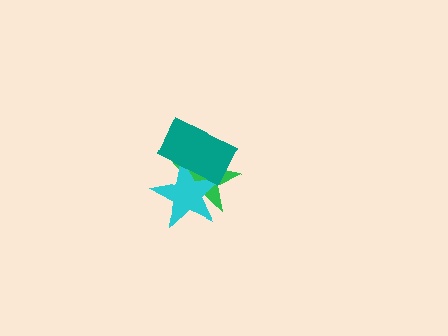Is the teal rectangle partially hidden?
No, no other shape covers it.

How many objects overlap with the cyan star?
2 objects overlap with the cyan star.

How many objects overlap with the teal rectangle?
2 objects overlap with the teal rectangle.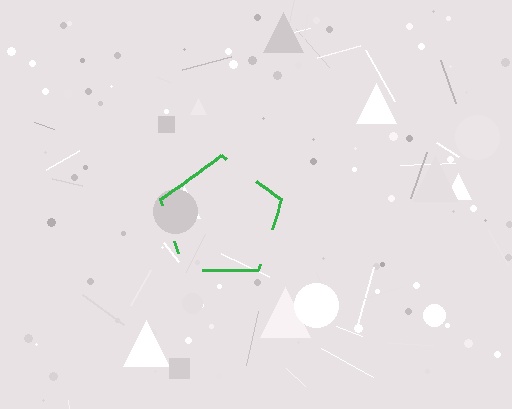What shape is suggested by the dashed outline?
The dashed outline suggests a pentagon.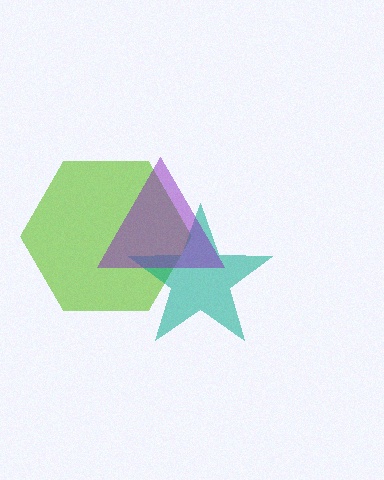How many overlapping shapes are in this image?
There are 3 overlapping shapes in the image.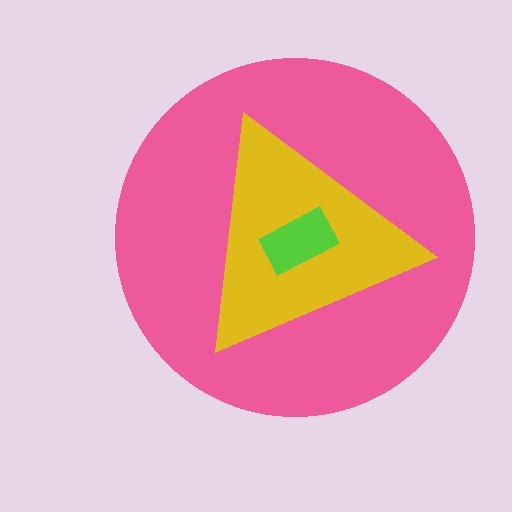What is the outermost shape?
The pink circle.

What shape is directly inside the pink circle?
The yellow triangle.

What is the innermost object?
The lime rectangle.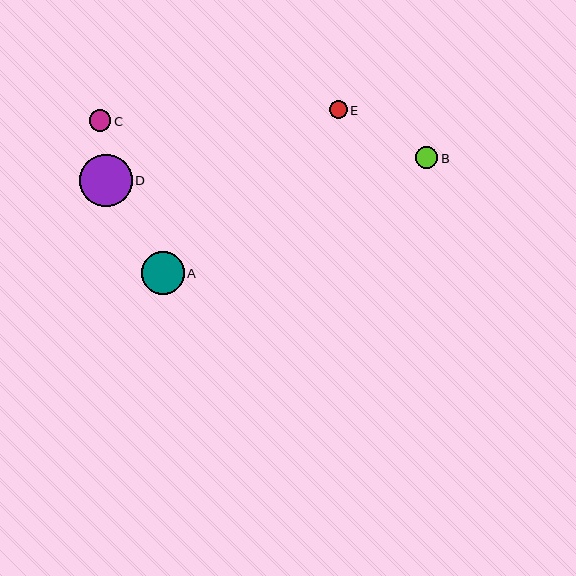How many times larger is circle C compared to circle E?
Circle C is approximately 1.3 times the size of circle E.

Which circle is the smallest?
Circle E is the smallest with a size of approximately 17 pixels.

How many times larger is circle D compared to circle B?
Circle D is approximately 2.4 times the size of circle B.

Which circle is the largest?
Circle D is the largest with a size of approximately 53 pixels.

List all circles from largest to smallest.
From largest to smallest: D, A, B, C, E.